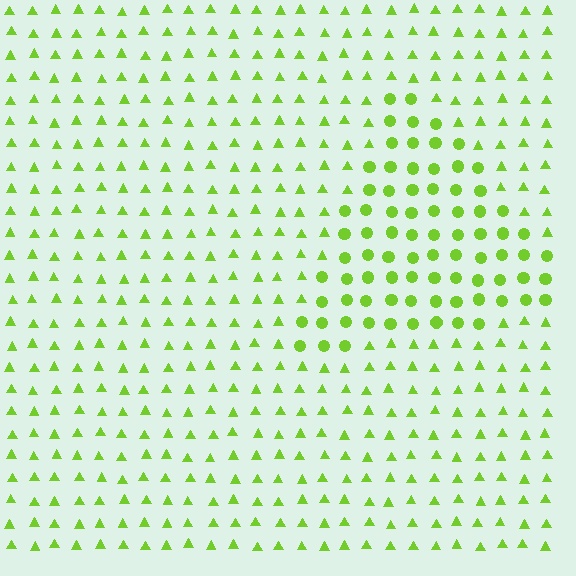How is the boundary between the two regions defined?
The boundary is defined by a change in element shape: circles inside vs. triangles outside. All elements share the same color and spacing.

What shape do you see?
I see a triangle.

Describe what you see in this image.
The image is filled with small lime elements arranged in a uniform grid. A triangle-shaped region contains circles, while the surrounding area contains triangles. The boundary is defined purely by the change in element shape.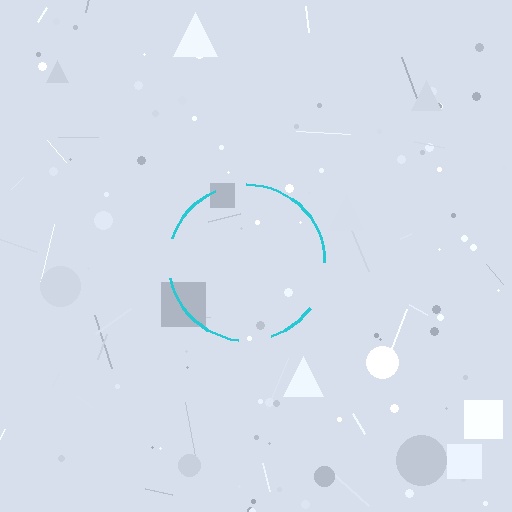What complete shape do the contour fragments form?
The contour fragments form a circle.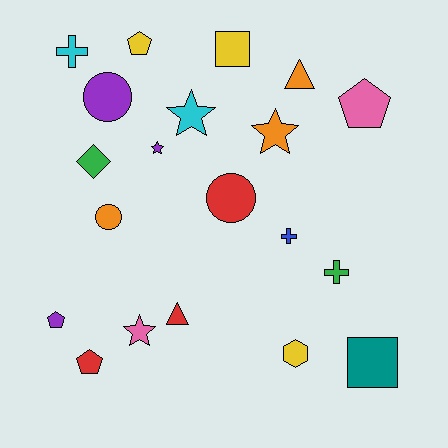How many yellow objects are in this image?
There are 3 yellow objects.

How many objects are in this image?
There are 20 objects.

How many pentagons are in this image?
There are 4 pentagons.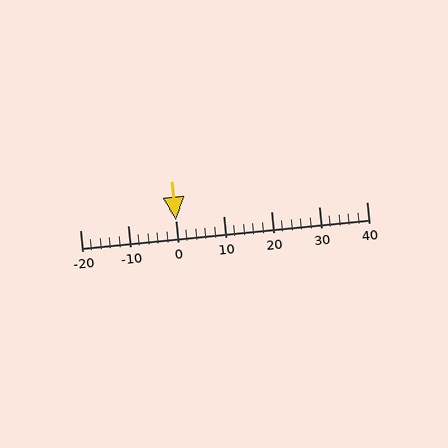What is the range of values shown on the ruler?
The ruler shows values from -20 to 40.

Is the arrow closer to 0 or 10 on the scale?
The arrow is closer to 0.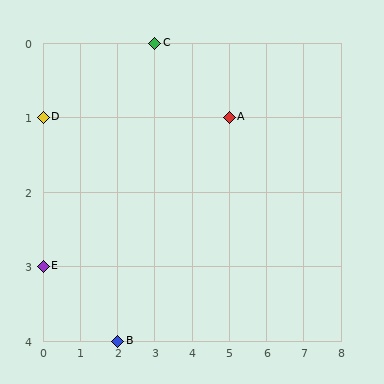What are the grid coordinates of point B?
Point B is at grid coordinates (2, 4).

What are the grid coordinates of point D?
Point D is at grid coordinates (0, 1).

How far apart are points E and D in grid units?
Points E and D are 2 rows apart.